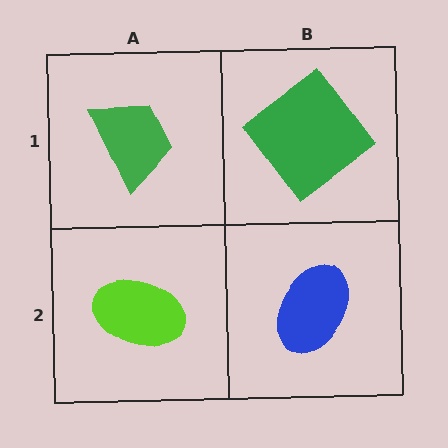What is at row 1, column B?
A green diamond.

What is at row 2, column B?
A blue ellipse.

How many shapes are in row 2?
2 shapes.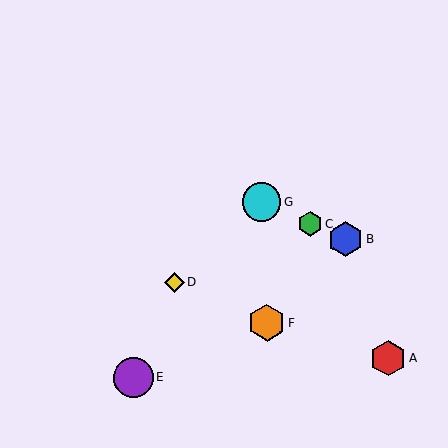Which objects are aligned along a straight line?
Objects B, C, G are aligned along a straight line.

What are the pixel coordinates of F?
Object F is at (267, 322).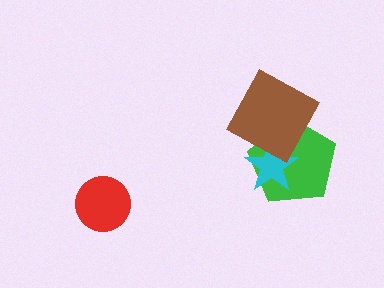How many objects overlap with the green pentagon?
2 objects overlap with the green pentagon.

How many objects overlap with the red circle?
0 objects overlap with the red circle.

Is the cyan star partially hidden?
Yes, it is partially covered by another shape.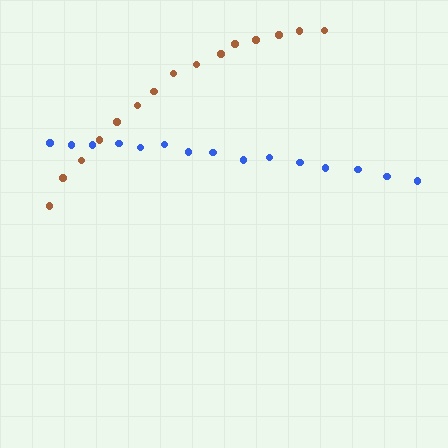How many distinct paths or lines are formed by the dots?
There are 2 distinct paths.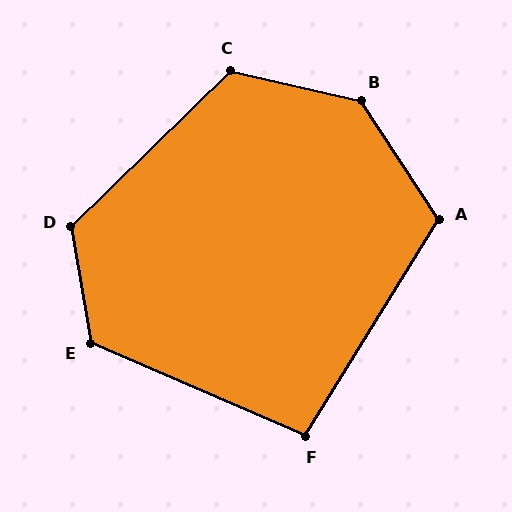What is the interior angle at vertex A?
Approximately 115 degrees (obtuse).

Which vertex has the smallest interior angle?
F, at approximately 98 degrees.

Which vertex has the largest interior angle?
B, at approximately 137 degrees.